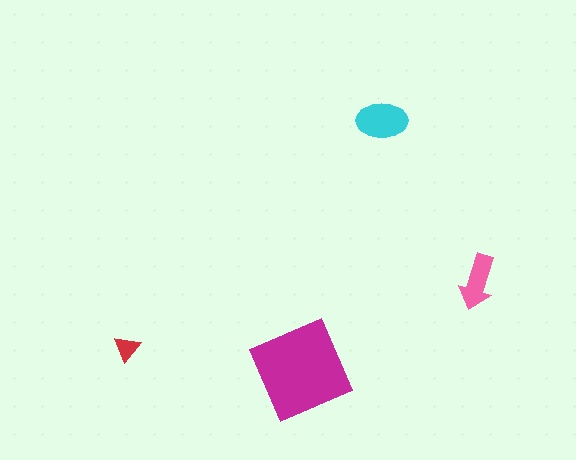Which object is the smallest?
The red triangle.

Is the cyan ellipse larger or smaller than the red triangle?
Larger.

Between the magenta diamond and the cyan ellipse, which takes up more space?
The magenta diamond.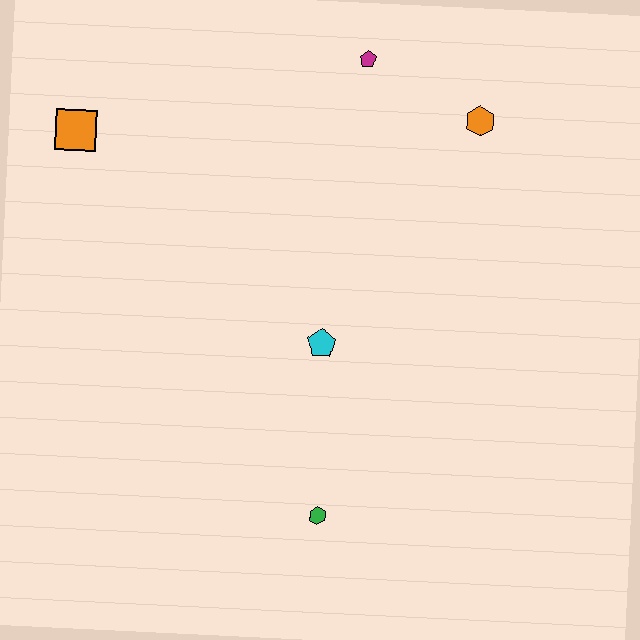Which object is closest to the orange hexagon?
The magenta pentagon is closest to the orange hexagon.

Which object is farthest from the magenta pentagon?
The green hexagon is farthest from the magenta pentagon.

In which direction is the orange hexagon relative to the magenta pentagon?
The orange hexagon is to the right of the magenta pentagon.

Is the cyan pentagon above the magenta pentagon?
No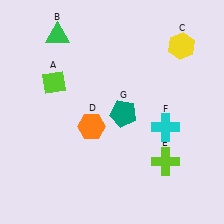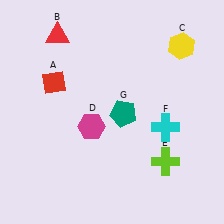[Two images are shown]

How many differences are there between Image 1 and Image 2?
There are 3 differences between the two images.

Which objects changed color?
A changed from lime to red. B changed from green to red. D changed from orange to magenta.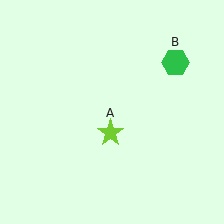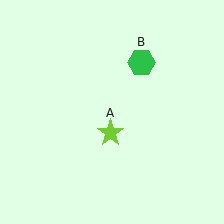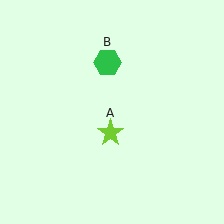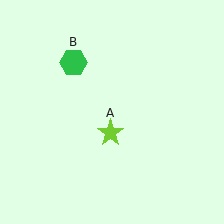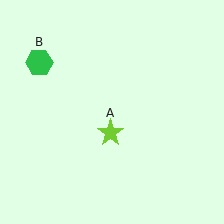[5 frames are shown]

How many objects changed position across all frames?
1 object changed position: green hexagon (object B).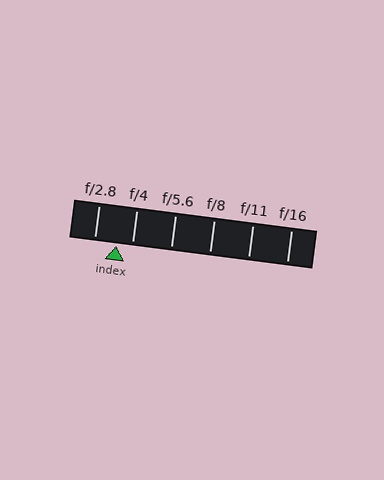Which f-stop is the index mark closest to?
The index mark is closest to f/4.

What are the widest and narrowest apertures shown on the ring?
The widest aperture shown is f/2.8 and the narrowest is f/16.